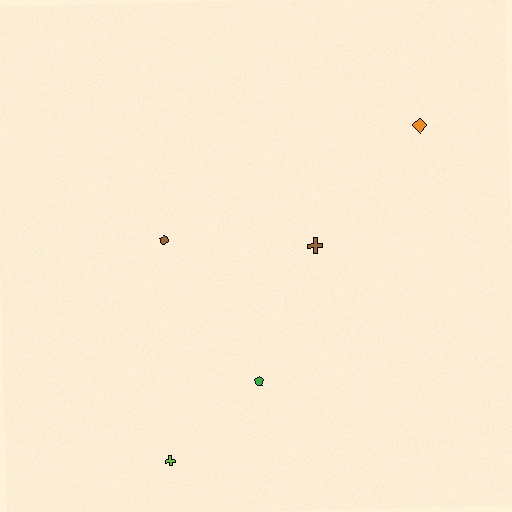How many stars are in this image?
There are no stars.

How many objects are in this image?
There are 5 objects.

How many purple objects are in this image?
There are no purple objects.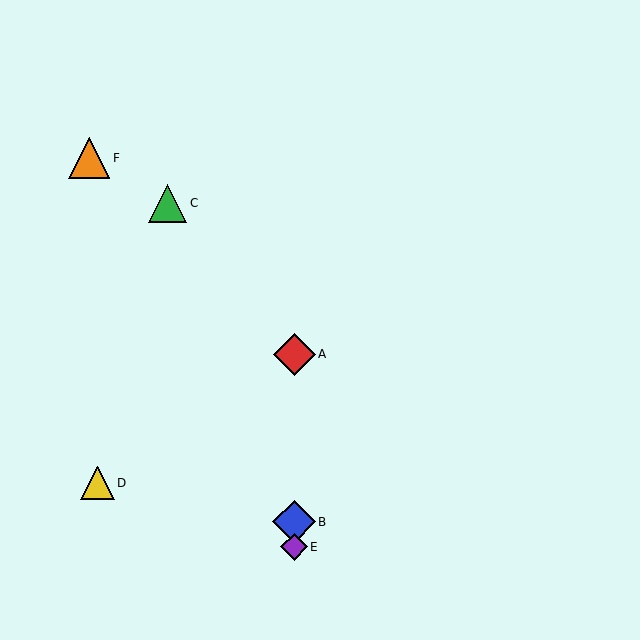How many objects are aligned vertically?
3 objects (A, B, E) are aligned vertically.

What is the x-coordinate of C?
Object C is at x≈168.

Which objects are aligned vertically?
Objects A, B, E are aligned vertically.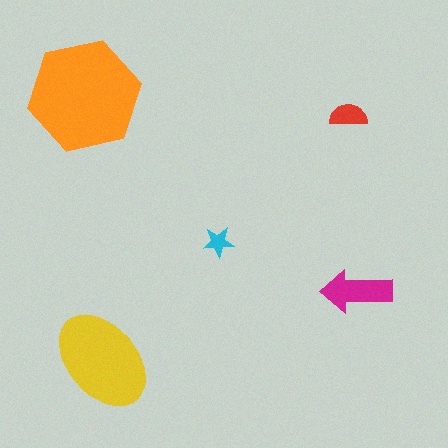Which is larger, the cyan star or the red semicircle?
The red semicircle.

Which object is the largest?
The orange hexagon.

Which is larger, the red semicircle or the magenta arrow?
The magenta arrow.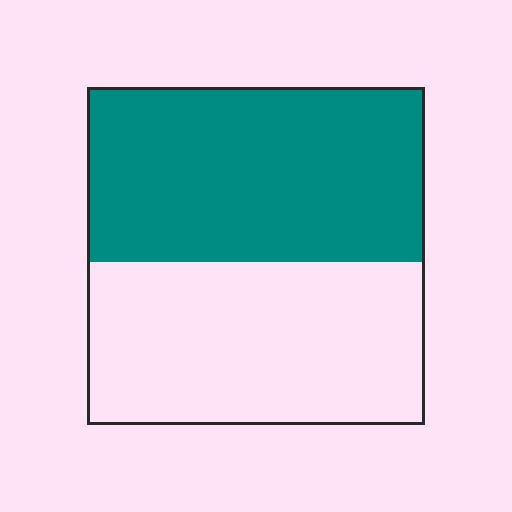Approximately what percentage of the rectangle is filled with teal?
Approximately 50%.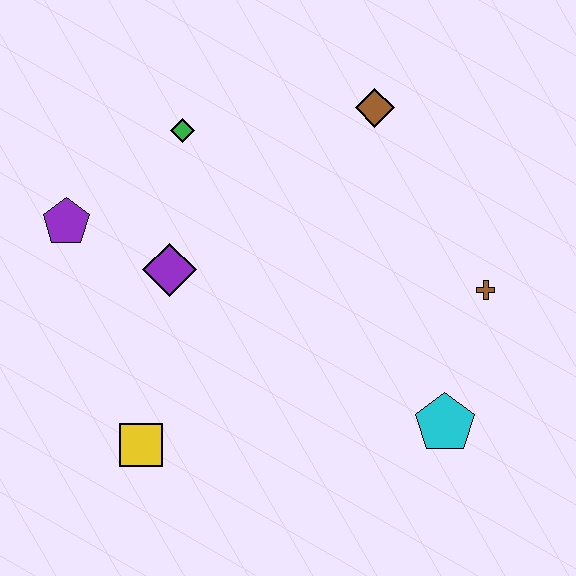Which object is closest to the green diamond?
The purple diamond is closest to the green diamond.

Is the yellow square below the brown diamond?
Yes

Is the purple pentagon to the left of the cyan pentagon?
Yes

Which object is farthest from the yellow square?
The brown diamond is farthest from the yellow square.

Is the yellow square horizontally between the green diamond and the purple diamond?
No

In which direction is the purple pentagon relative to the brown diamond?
The purple pentagon is to the left of the brown diamond.